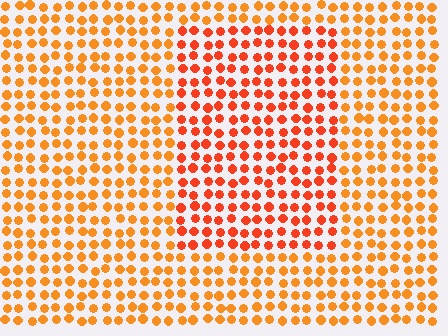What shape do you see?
I see a rectangle.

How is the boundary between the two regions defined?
The boundary is defined purely by a slight shift in hue (about 23 degrees). Spacing, size, and orientation are identical on both sides.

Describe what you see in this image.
The image is filled with small orange elements in a uniform arrangement. A rectangle-shaped region is visible where the elements are tinted to a slightly different hue, forming a subtle color boundary.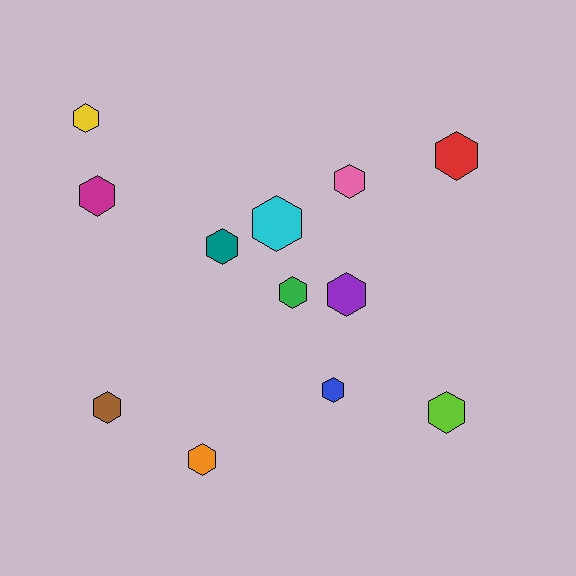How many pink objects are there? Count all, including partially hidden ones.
There is 1 pink object.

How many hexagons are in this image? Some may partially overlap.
There are 12 hexagons.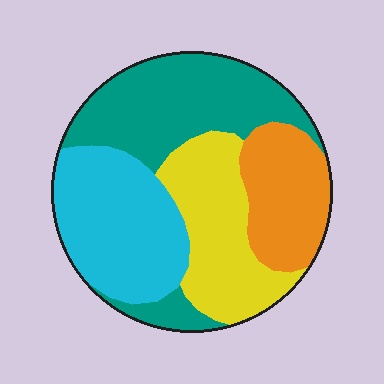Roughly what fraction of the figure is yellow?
Yellow covers around 25% of the figure.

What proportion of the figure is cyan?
Cyan covers 27% of the figure.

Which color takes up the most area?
Teal, at roughly 30%.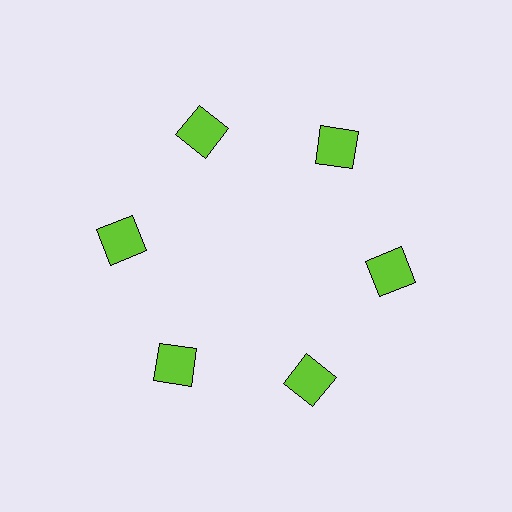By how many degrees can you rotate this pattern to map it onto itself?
The pattern maps onto itself every 60 degrees of rotation.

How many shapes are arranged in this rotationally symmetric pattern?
There are 6 shapes, arranged in 6 groups of 1.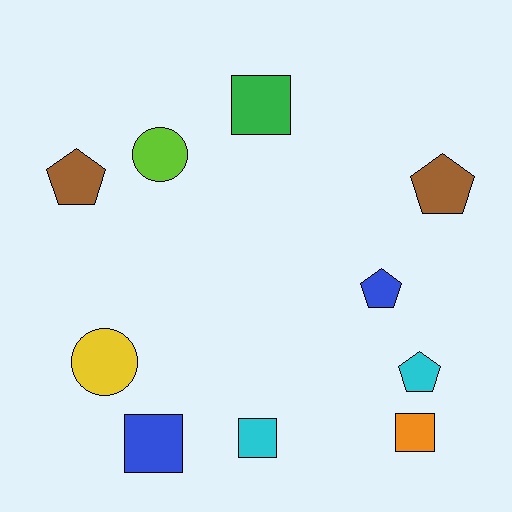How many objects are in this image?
There are 10 objects.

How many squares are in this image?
There are 4 squares.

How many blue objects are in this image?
There are 2 blue objects.